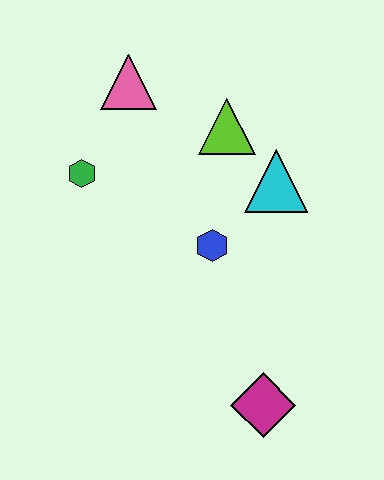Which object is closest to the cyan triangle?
The lime triangle is closest to the cyan triangle.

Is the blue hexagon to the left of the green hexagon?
No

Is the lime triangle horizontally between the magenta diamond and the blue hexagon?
Yes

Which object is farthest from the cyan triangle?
The magenta diamond is farthest from the cyan triangle.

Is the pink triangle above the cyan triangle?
Yes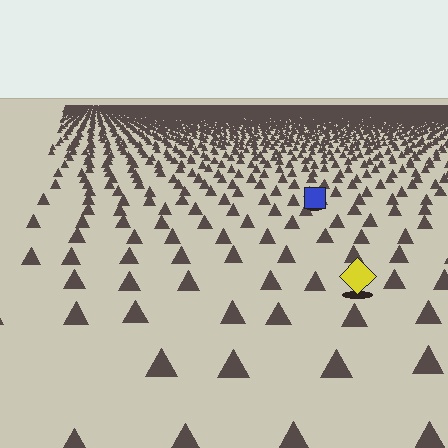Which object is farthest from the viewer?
The blue square is farthest from the viewer. It appears smaller and the ground texture around it is denser.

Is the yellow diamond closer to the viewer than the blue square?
Yes. The yellow diamond is closer — you can tell from the texture gradient: the ground texture is coarser near it.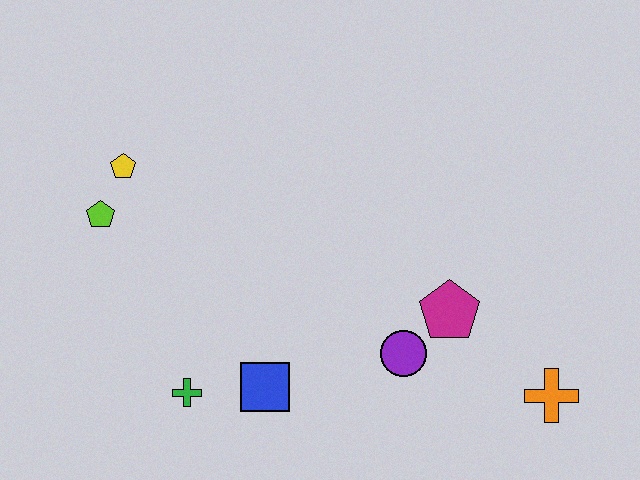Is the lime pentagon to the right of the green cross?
No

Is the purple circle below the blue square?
No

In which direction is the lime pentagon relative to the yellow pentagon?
The lime pentagon is below the yellow pentagon.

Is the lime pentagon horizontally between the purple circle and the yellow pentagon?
No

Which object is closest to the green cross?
The blue square is closest to the green cross.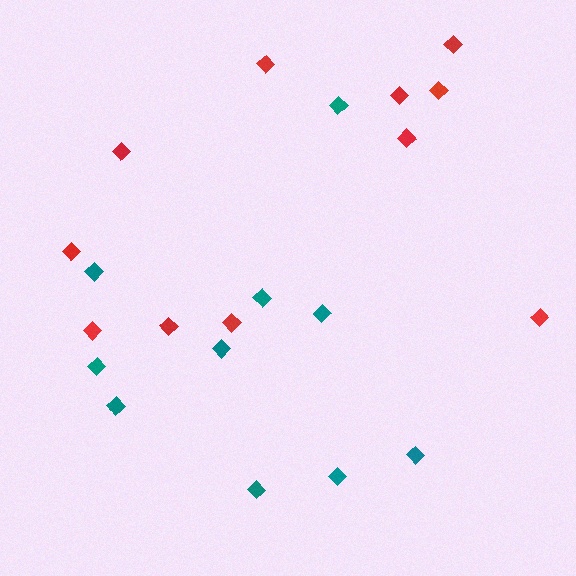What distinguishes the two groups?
There are 2 groups: one group of teal diamonds (10) and one group of red diamonds (11).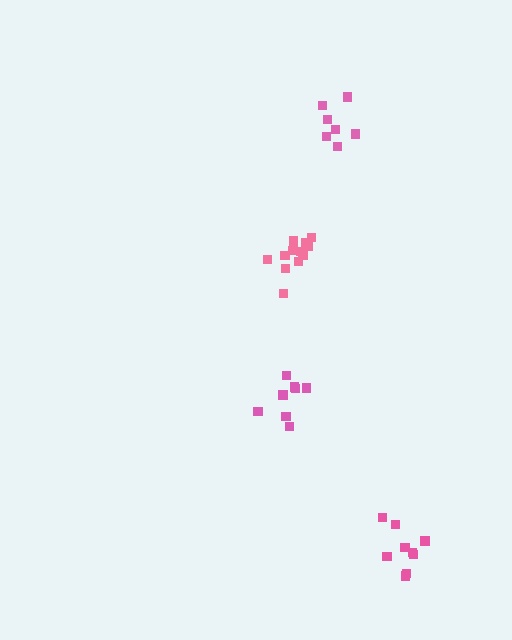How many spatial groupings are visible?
There are 4 spatial groupings.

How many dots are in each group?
Group 1: 7 dots, Group 2: 12 dots, Group 3: 8 dots, Group 4: 9 dots (36 total).